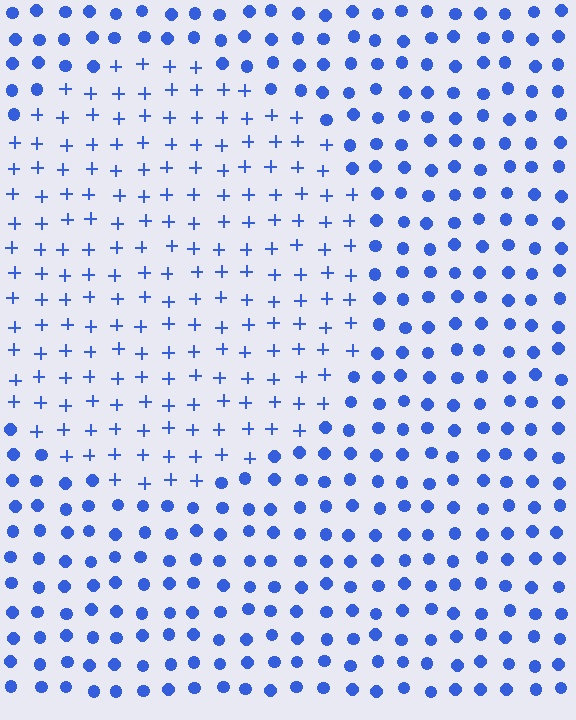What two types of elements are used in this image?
The image uses plus signs inside the circle region and circles outside it.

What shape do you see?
I see a circle.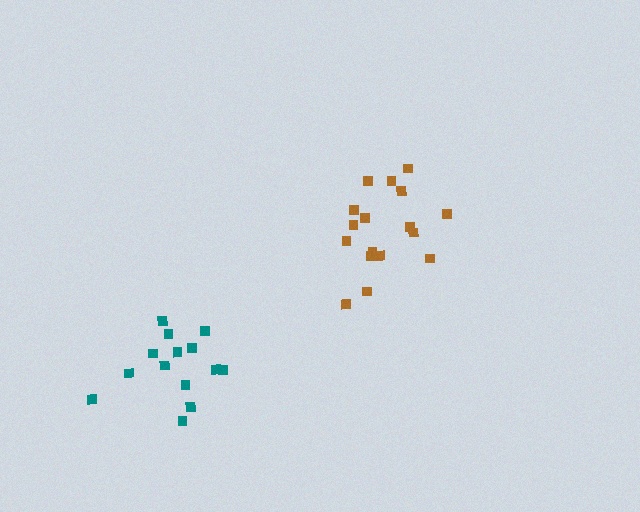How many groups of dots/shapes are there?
There are 2 groups.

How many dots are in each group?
Group 1: 14 dots, Group 2: 17 dots (31 total).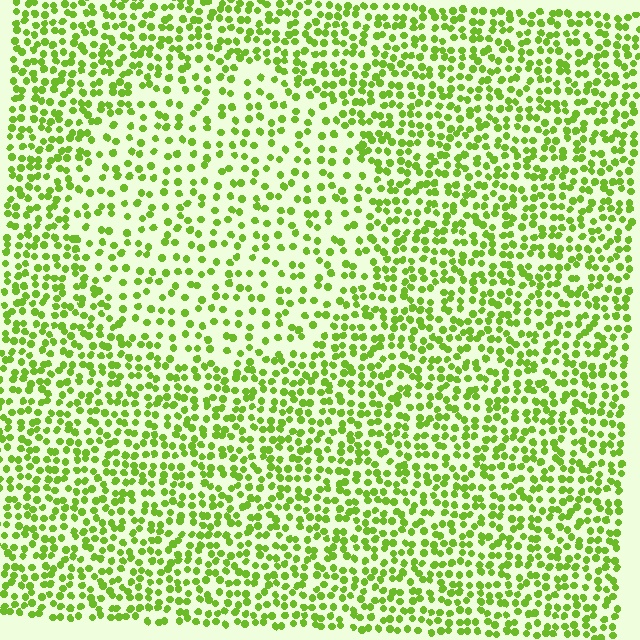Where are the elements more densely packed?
The elements are more densely packed outside the circle boundary.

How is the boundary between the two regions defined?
The boundary is defined by a change in element density (approximately 1.8x ratio). All elements are the same color, size, and shape.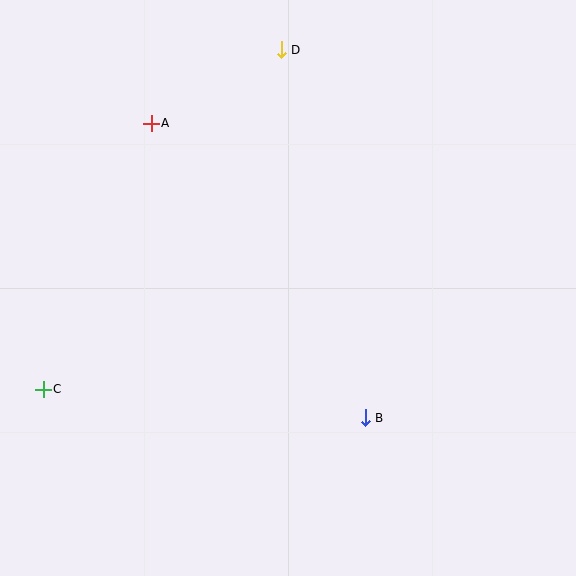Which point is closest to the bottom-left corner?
Point C is closest to the bottom-left corner.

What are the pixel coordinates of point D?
Point D is at (281, 50).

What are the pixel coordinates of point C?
Point C is at (43, 389).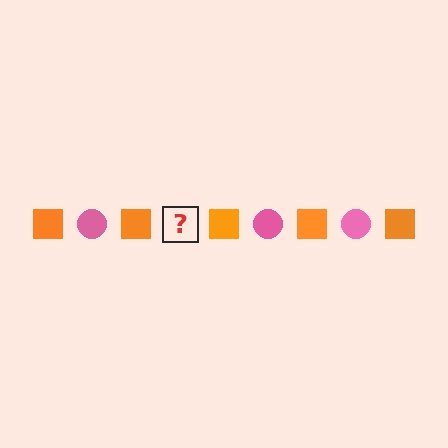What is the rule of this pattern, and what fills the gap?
The rule is that the pattern alternates between orange square and pink circle. The gap should be filled with a pink circle.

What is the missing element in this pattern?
The missing element is a pink circle.